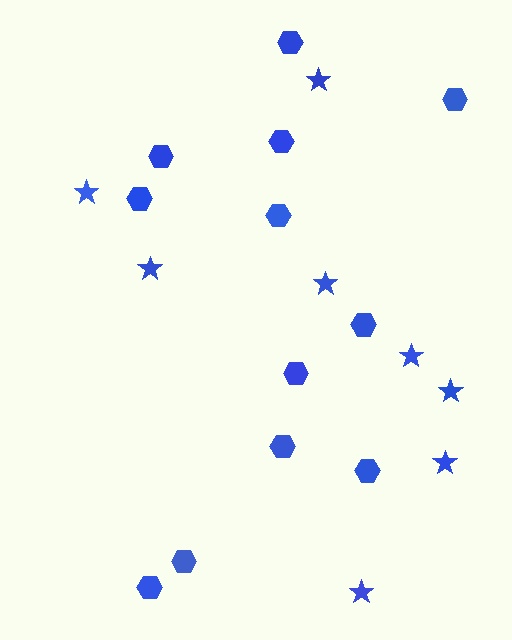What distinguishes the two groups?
There are 2 groups: one group of stars (8) and one group of hexagons (12).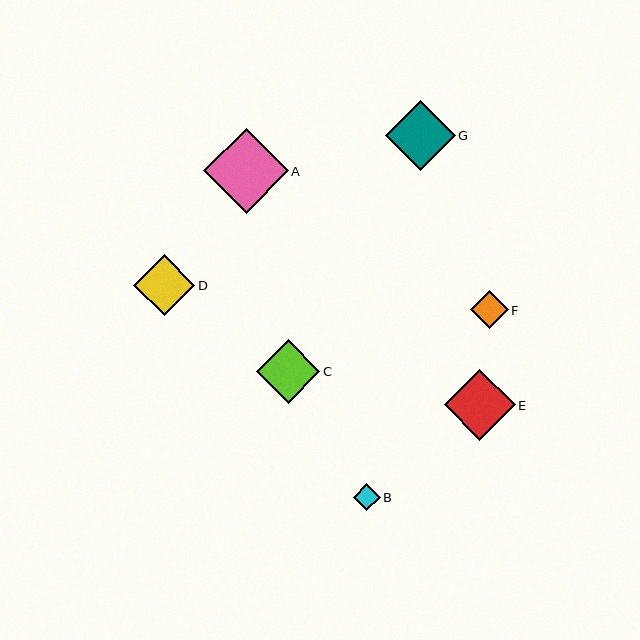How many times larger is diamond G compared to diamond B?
Diamond G is approximately 2.6 times the size of diamond B.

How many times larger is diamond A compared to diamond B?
Diamond A is approximately 3.1 times the size of diamond B.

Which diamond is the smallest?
Diamond B is the smallest with a size of approximately 27 pixels.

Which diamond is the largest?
Diamond A is the largest with a size of approximately 84 pixels.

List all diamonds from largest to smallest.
From largest to smallest: A, E, G, C, D, F, B.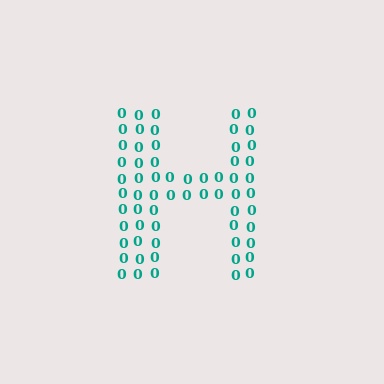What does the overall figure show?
The overall figure shows the letter H.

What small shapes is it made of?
It is made of small digit 0's.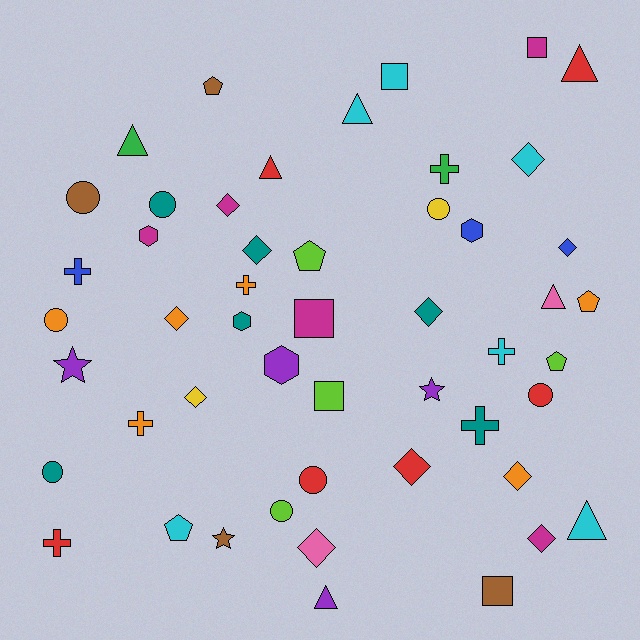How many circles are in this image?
There are 8 circles.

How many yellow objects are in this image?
There are 2 yellow objects.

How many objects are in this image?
There are 50 objects.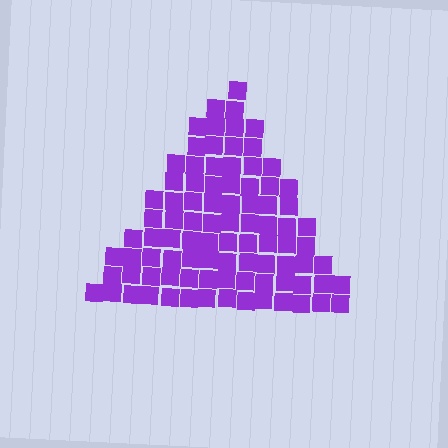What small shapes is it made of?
It is made of small squares.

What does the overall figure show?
The overall figure shows a triangle.